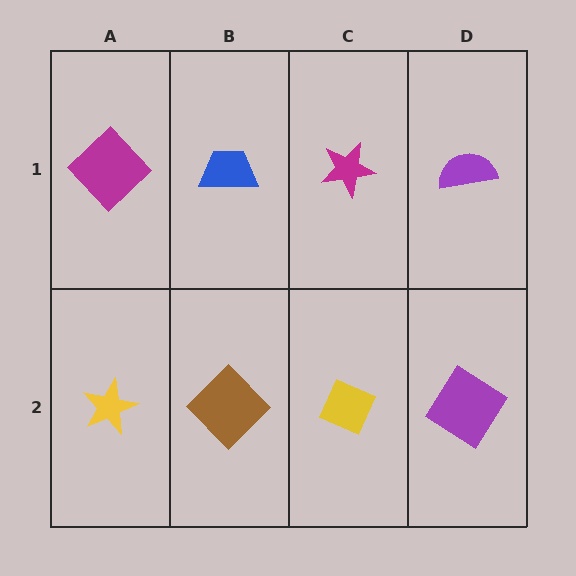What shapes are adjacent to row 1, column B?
A brown diamond (row 2, column B), a magenta diamond (row 1, column A), a magenta star (row 1, column C).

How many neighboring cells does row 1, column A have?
2.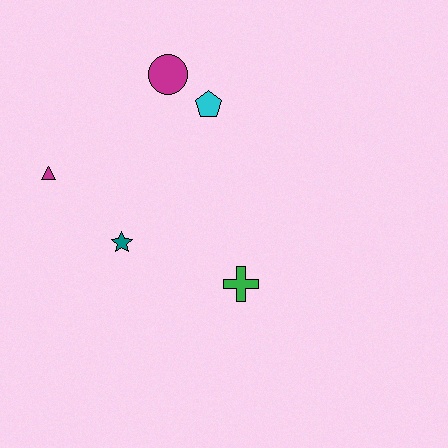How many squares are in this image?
There are no squares.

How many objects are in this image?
There are 5 objects.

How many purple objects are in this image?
There are no purple objects.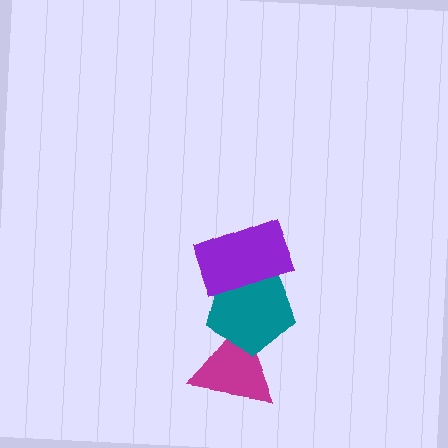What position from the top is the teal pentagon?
The teal pentagon is 2nd from the top.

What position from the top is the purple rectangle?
The purple rectangle is 1st from the top.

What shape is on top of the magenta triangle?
The teal pentagon is on top of the magenta triangle.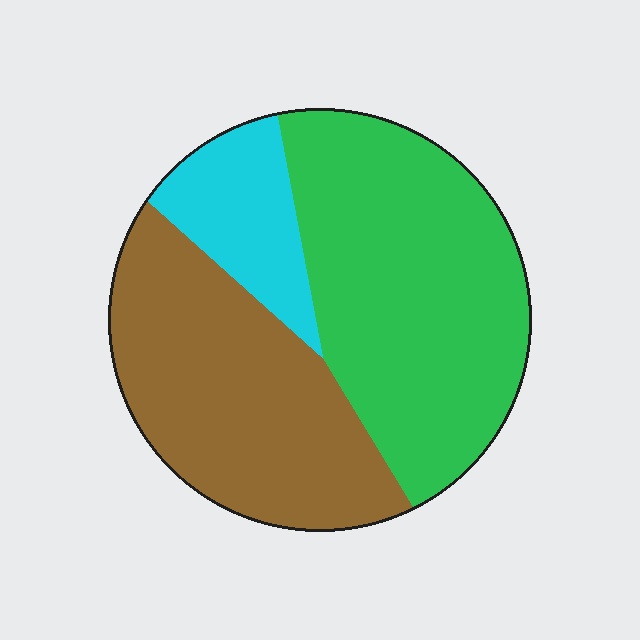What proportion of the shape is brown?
Brown covers 39% of the shape.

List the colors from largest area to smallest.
From largest to smallest: green, brown, cyan.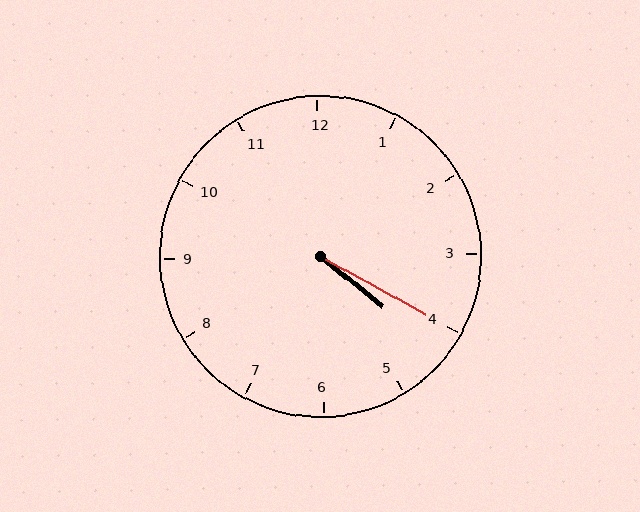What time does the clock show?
4:20.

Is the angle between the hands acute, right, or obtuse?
It is acute.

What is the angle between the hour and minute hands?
Approximately 10 degrees.